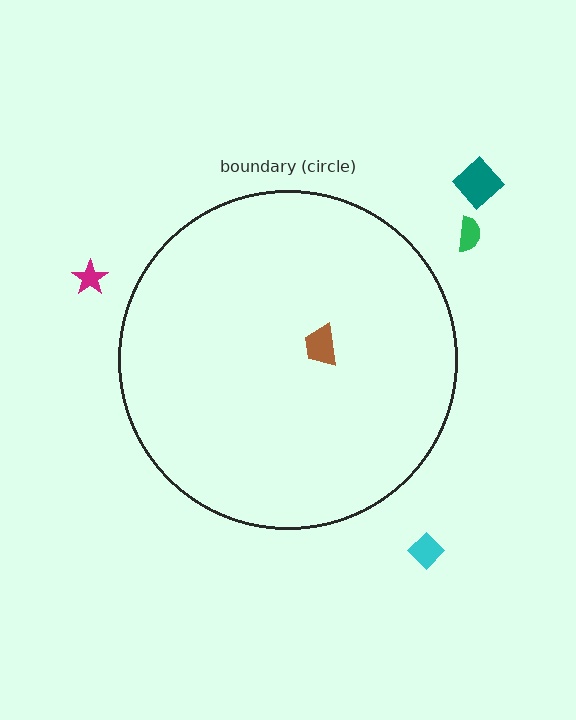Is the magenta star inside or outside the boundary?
Outside.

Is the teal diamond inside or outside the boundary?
Outside.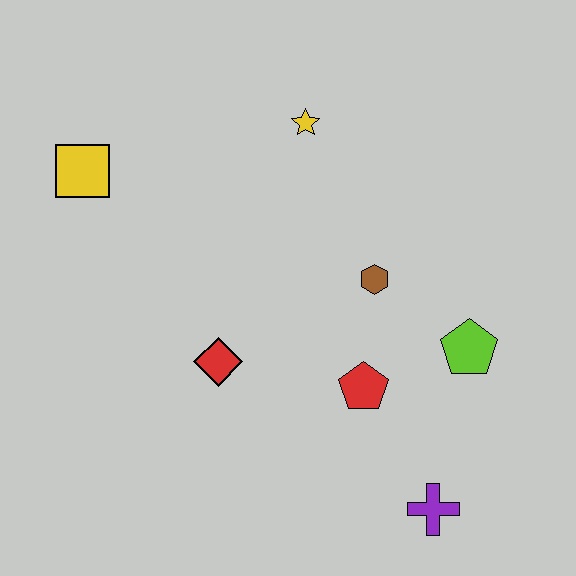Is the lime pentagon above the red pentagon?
Yes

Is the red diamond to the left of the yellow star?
Yes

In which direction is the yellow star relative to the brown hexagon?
The yellow star is above the brown hexagon.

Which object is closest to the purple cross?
The red pentagon is closest to the purple cross.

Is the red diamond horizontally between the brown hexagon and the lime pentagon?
No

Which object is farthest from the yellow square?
The purple cross is farthest from the yellow square.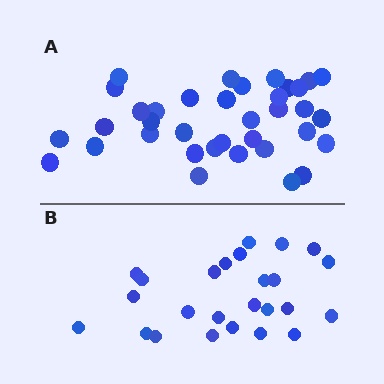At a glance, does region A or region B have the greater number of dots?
Region A (the top region) has more dots.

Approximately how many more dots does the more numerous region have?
Region A has roughly 12 or so more dots than region B.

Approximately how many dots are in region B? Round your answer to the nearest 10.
About 20 dots. (The exact count is 25, which rounds to 20.)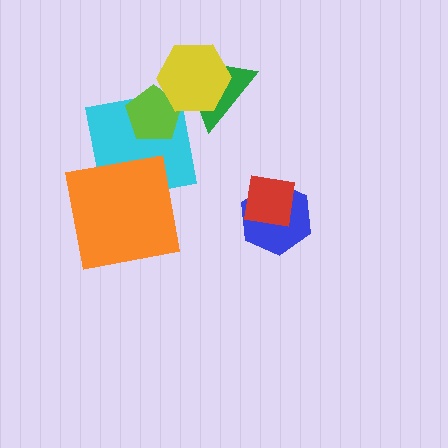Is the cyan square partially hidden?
Yes, it is partially covered by another shape.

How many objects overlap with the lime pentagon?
2 objects overlap with the lime pentagon.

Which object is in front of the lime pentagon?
The yellow hexagon is in front of the lime pentagon.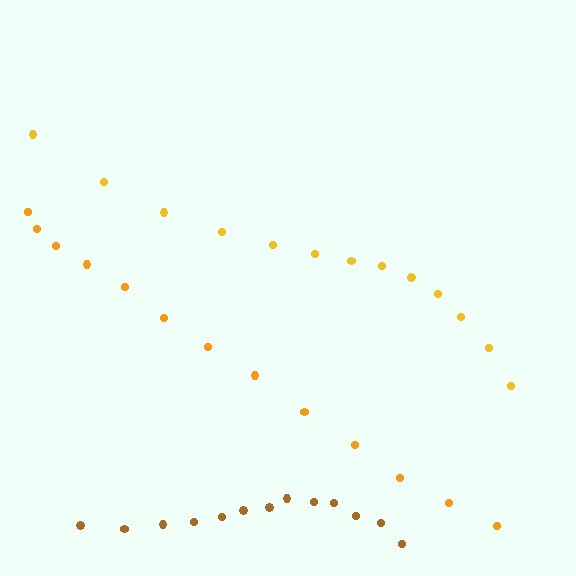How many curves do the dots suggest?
There are 3 distinct paths.